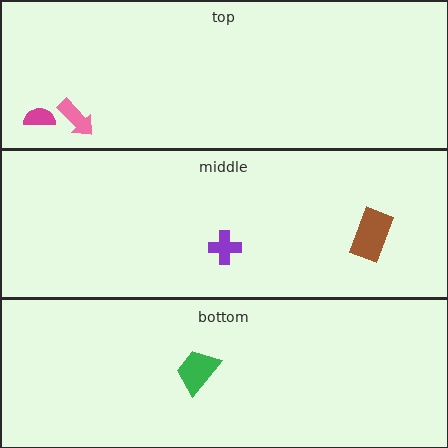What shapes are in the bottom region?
The green trapezoid.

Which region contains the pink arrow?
The top region.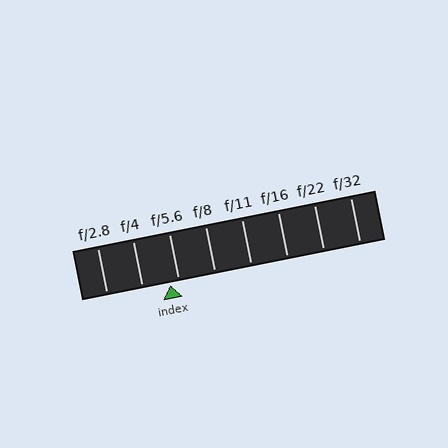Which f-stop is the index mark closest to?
The index mark is closest to f/5.6.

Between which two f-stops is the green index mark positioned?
The index mark is between f/4 and f/5.6.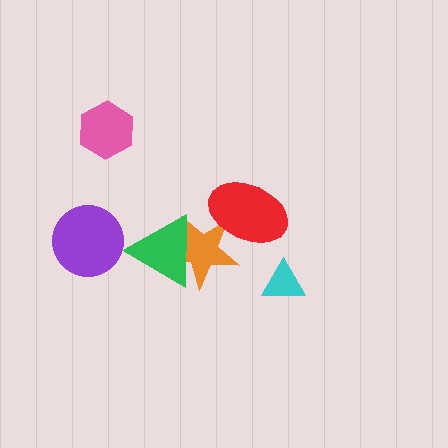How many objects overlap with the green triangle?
1 object overlaps with the green triangle.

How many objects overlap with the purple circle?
0 objects overlap with the purple circle.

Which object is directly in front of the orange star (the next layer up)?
The green triangle is directly in front of the orange star.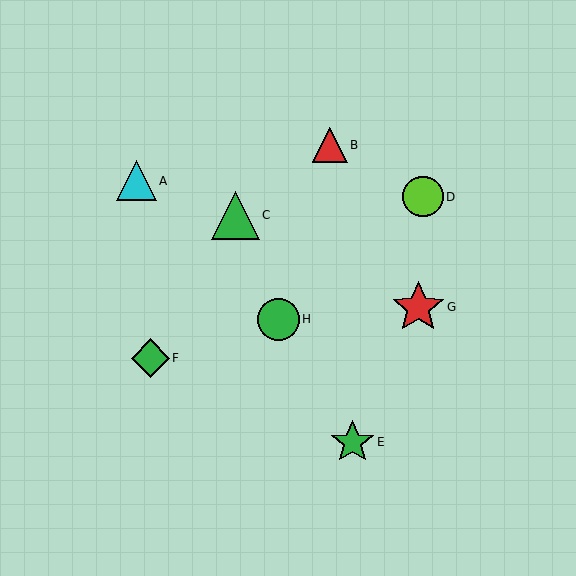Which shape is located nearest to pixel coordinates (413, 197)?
The lime circle (labeled D) at (423, 197) is nearest to that location.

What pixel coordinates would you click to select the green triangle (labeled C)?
Click at (235, 215) to select the green triangle C.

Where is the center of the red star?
The center of the red star is at (418, 308).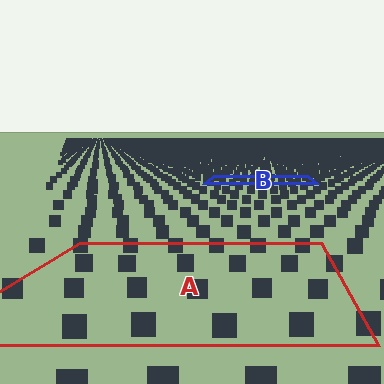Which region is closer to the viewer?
Region A is closer. The texture elements there are larger and more spread out.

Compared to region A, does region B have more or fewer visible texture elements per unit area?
Region B has more texture elements per unit area — they are packed more densely because it is farther away.